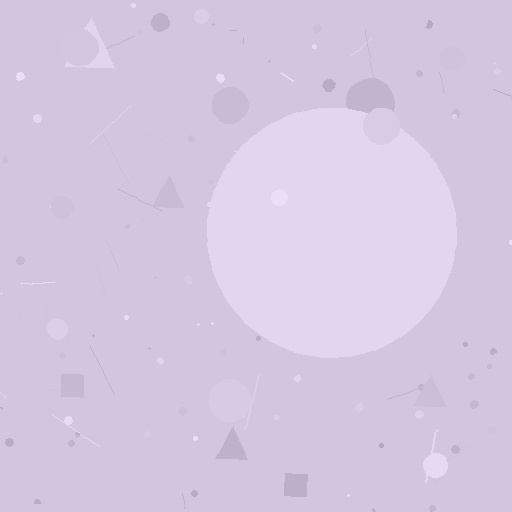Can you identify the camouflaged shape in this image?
The camouflaged shape is a circle.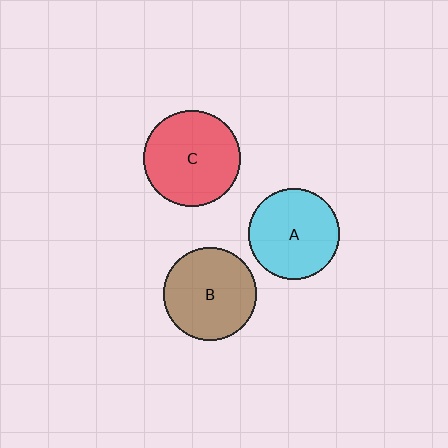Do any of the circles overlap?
No, none of the circles overlap.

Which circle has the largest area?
Circle C (red).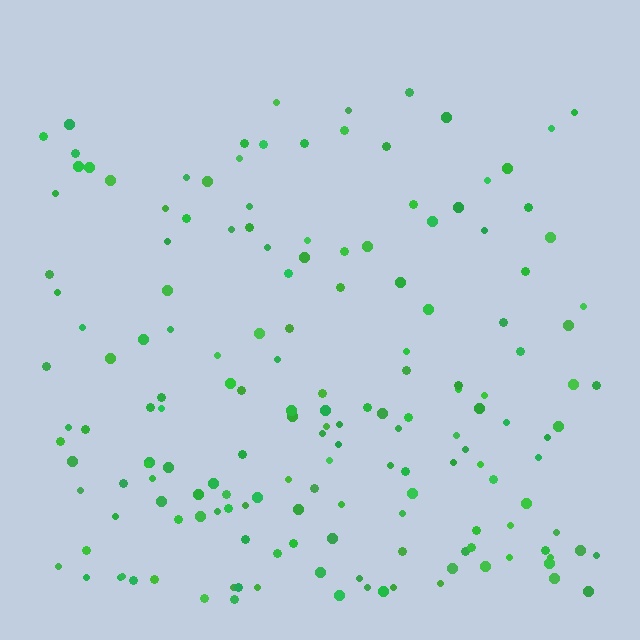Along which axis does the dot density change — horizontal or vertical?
Vertical.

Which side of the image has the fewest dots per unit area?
The top.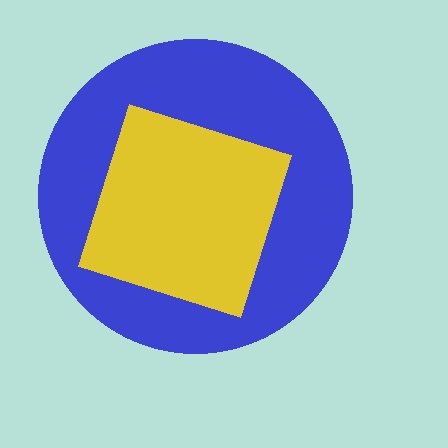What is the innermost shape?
The yellow square.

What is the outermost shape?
The blue circle.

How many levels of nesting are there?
2.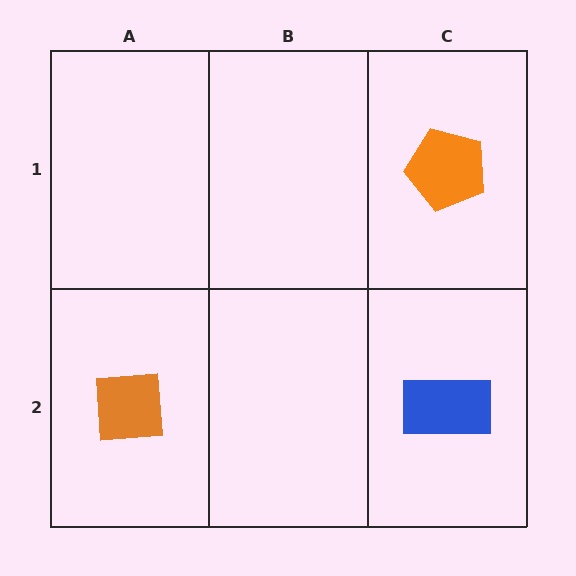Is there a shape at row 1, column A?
No, that cell is empty.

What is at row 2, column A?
An orange square.